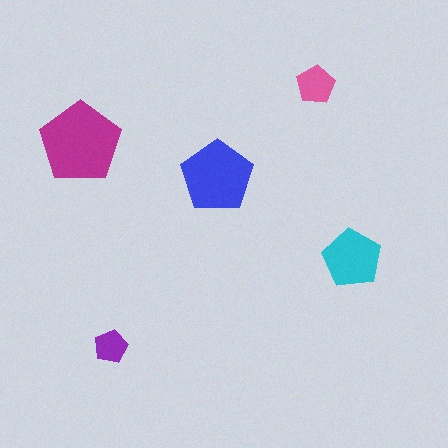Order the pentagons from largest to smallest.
the magenta one, the blue one, the cyan one, the pink one, the purple one.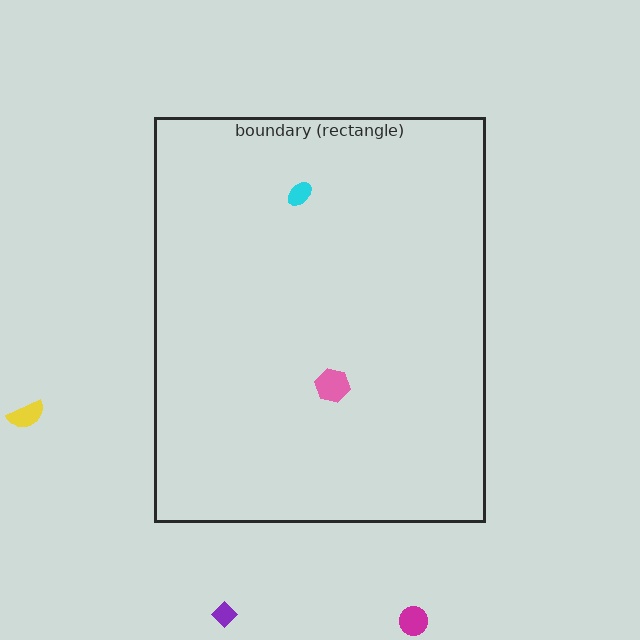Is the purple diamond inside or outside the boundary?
Outside.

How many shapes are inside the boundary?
2 inside, 3 outside.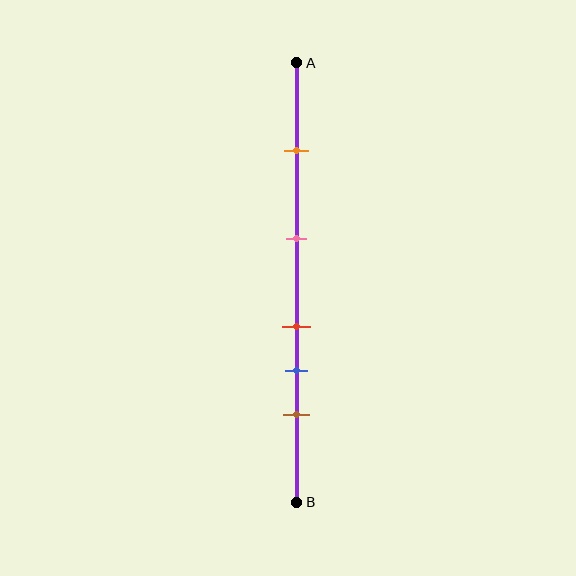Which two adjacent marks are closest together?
The red and blue marks are the closest adjacent pair.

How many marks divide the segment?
There are 5 marks dividing the segment.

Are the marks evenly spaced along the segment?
No, the marks are not evenly spaced.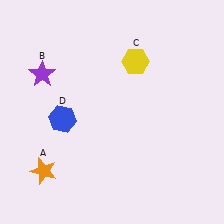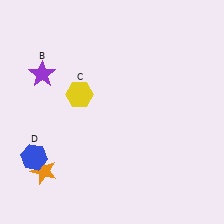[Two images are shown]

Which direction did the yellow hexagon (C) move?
The yellow hexagon (C) moved left.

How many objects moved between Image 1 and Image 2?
2 objects moved between the two images.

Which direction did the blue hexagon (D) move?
The blue hexagon (D) moved down.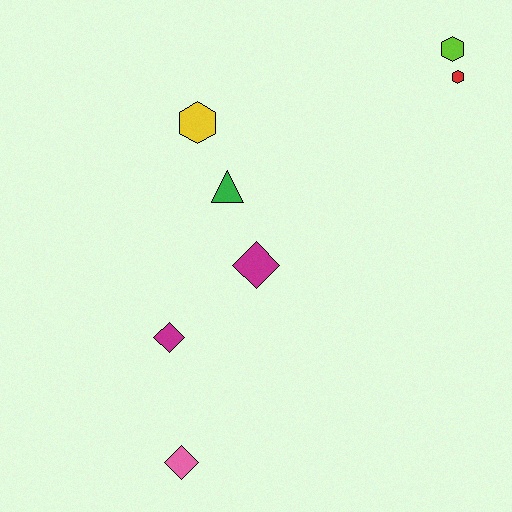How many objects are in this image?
There are 7 objects.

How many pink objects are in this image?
There is 1 pink object.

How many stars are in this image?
There are no stars.